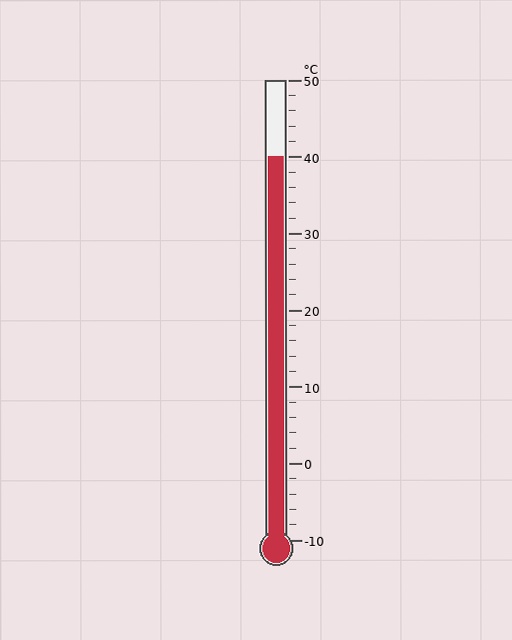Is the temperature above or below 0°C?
The temperature is above 0°C.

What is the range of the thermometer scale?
The thermometer scale ranges from -10°C to 50°C.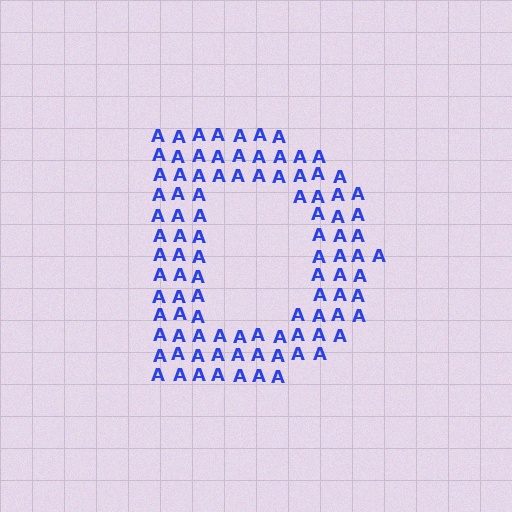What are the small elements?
The small elements are letter A's.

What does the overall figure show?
The overall figure shows the letter D.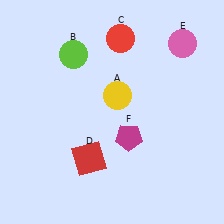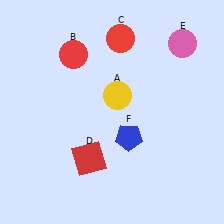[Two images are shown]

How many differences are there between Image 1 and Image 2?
There are 2 differences between the two images.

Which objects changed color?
B changed from lime to red. F changed from magenta to blue.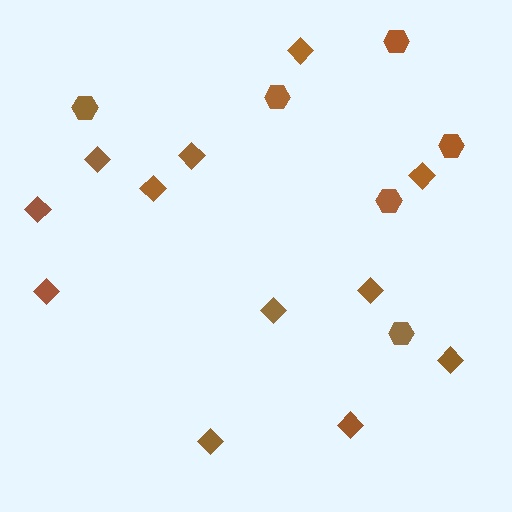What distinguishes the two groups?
There are 2 groups: one group of diamonds (12) and one group of hexagons (6).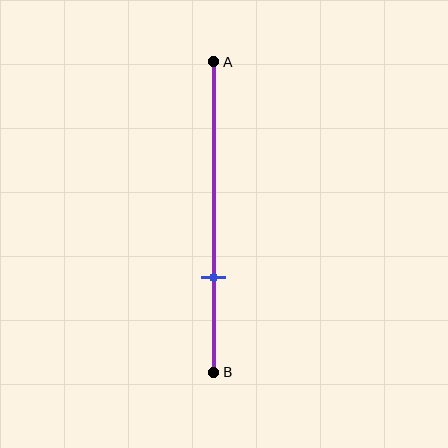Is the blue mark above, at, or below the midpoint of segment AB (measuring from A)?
The blue mark is below the midpoint of segment AB.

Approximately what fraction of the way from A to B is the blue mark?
The blue mark is approximately 70% of the way from A to B.